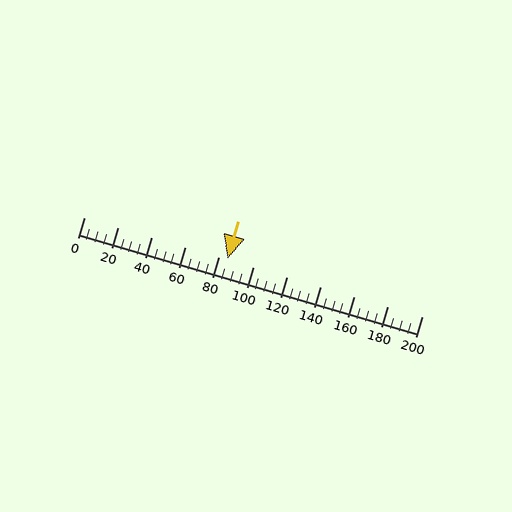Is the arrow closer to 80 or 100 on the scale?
The arrow is closer to 80.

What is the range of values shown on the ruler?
The ruler shows values from 0 to 200.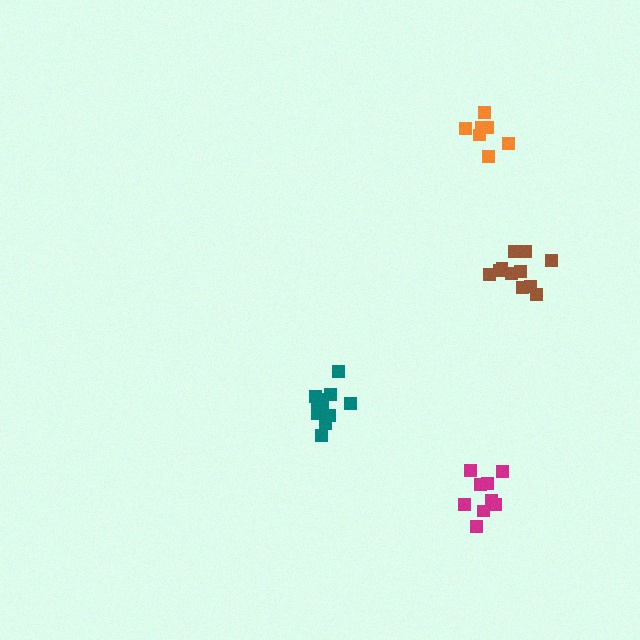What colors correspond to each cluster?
The clusters are colored: brown, magenta, teal, orange.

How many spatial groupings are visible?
There are 4 spatial groupings.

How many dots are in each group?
Group 1: 11 dots, Group 2: 9 dots, Group 3: 11 dots, Group 4: 7 dots (38 total).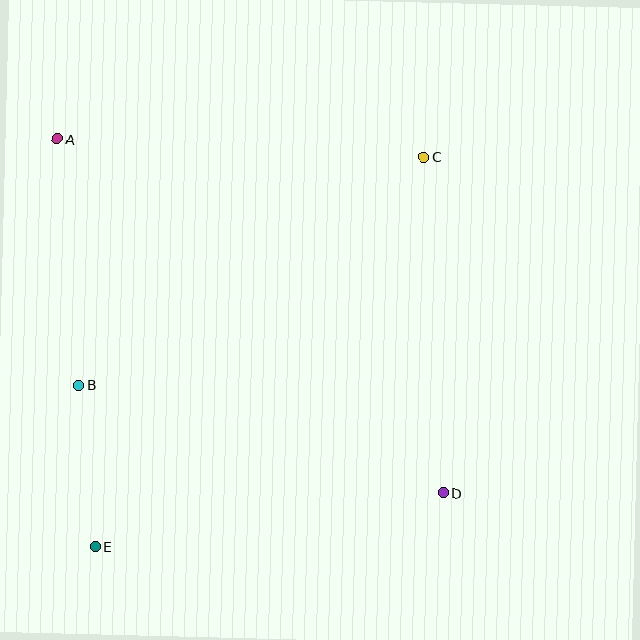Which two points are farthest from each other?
Points A and D are farthest from each other.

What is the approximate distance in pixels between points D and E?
The distance between D and E is approximately 352 pixels.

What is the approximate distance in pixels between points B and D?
The distance between B and D is approximately 380 pixels.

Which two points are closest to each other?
Points B and E are closest to each other.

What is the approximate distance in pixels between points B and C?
The distance between B and C is approximately 414 pixels.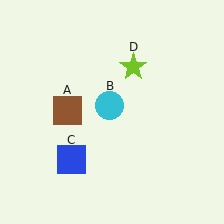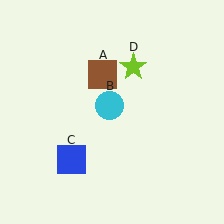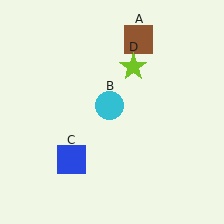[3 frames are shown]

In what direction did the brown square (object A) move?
The brown square (object A) moved up and to the right.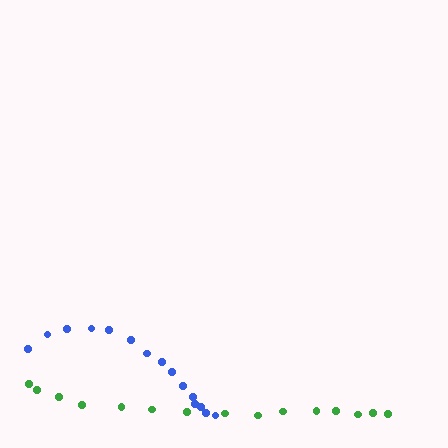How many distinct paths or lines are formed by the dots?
There are 2 distinct paths.